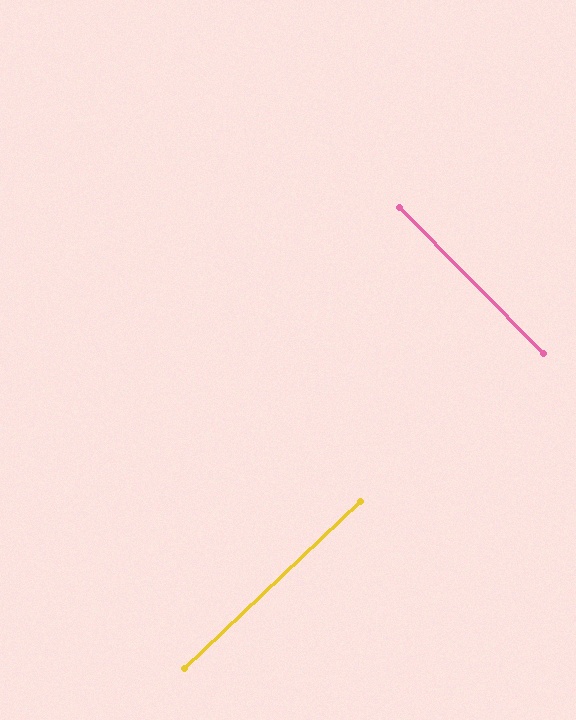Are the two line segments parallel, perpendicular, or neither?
Perpendicular — they meet at approximately 89°.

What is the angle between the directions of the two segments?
Approximately 89 degrees.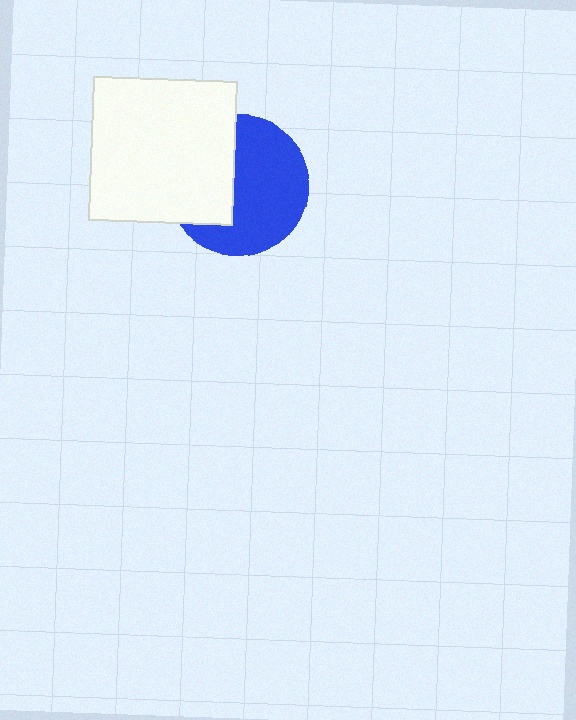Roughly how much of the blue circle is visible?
About half of it is visible (roughly 61%).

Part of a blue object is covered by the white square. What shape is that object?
It is a circle.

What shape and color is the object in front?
The object in front is a white square.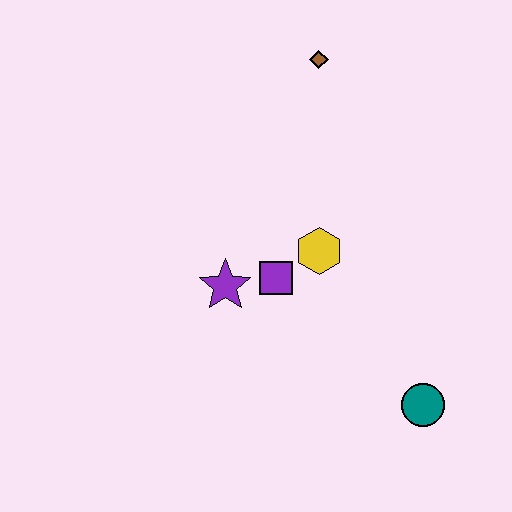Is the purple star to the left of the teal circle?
Yes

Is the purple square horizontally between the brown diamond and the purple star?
Yes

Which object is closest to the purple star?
The purple square is closest to the purple star.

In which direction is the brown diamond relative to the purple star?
The brown diamond is above the purple star.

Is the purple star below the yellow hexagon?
Yes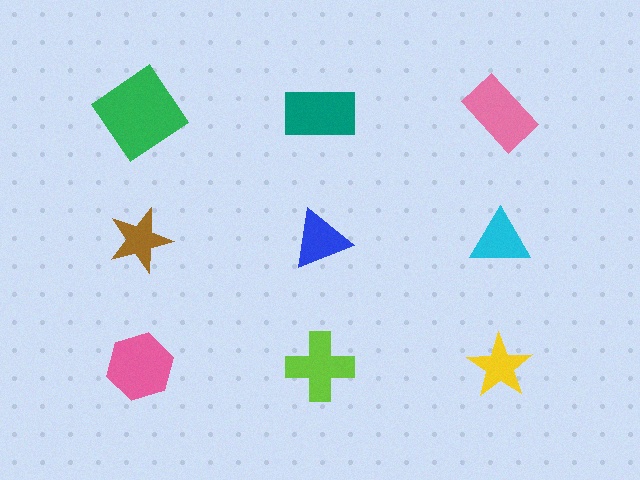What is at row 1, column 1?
A green diamond.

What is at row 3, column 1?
A pink hexagon.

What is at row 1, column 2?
A teal rectangle.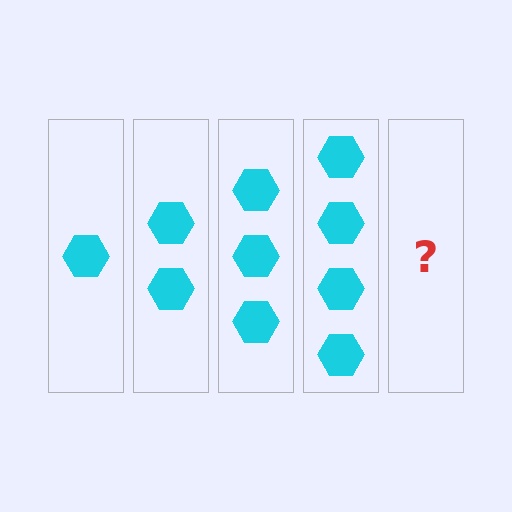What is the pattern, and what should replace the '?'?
The pattern is that each step adds one more hexagon. The '?' should be 5 hexagons.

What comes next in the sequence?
The next element should be 5 hexagons.